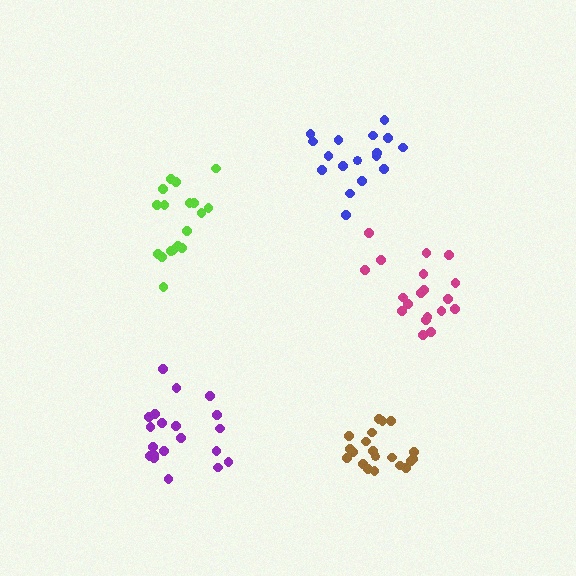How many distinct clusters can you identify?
There are 5 distinct clusters.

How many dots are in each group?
Group 1: 17 dots, Group 2: 18 dots, Group 3: 20 dots, Group 4: 19 dots, Group 5: 20 dots (94 total).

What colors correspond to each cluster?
The clusters are colored: blue, lime, brown, magenta, purple.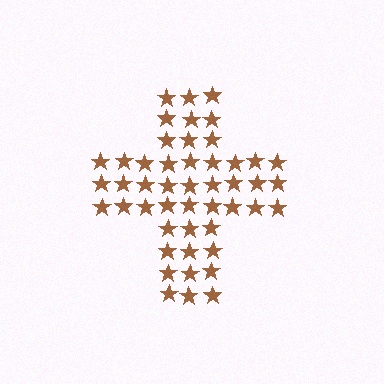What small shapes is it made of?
It is made of small stars.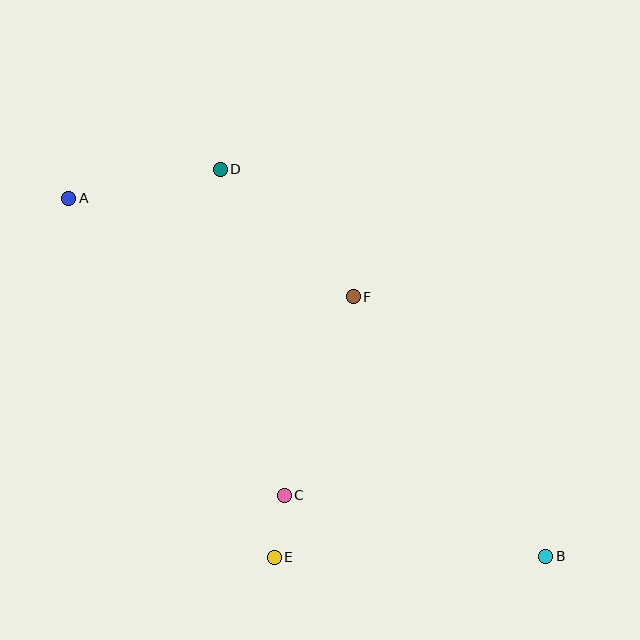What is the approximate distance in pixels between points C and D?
The distance between C and D is approximately 332 pixels.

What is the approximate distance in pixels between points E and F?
The distance between E and F is approximately 272 pixels.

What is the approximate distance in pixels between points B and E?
The distance between B and E is approximately 271 pixels.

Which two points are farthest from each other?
Points A and B are farthest from each other.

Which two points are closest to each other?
Points C and E are closest to each other.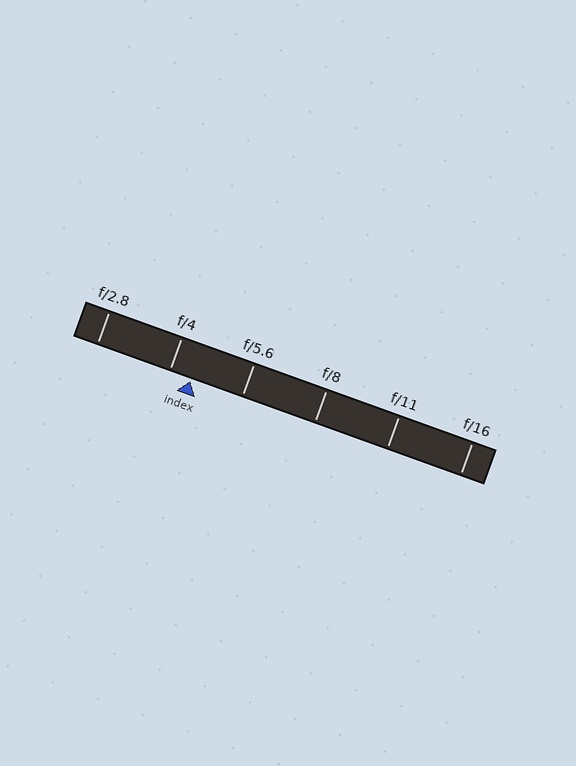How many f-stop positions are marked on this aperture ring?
There are 6 f-stop positions marked.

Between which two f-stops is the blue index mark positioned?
The index mark is between f/4 and f/5.6.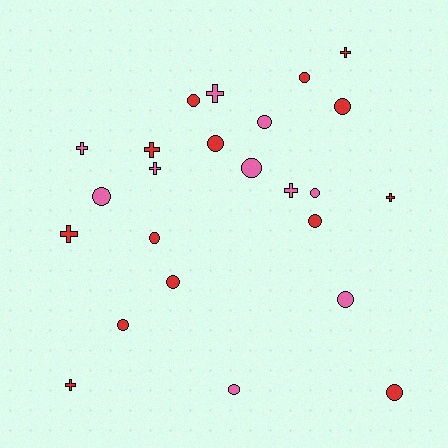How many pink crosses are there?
There are 4 pink crosses.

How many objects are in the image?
There are 24 objects.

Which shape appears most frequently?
Circle, with 15 objects.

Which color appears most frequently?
Red, with 14 objects.